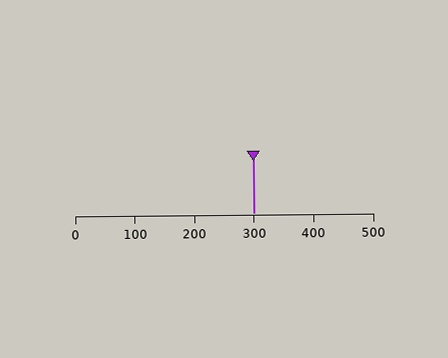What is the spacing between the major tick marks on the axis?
The major ticks are spaced 100 apart.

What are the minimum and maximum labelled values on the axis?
The axis runs from 0 to 500.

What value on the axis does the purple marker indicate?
The marker indicates approximately 300.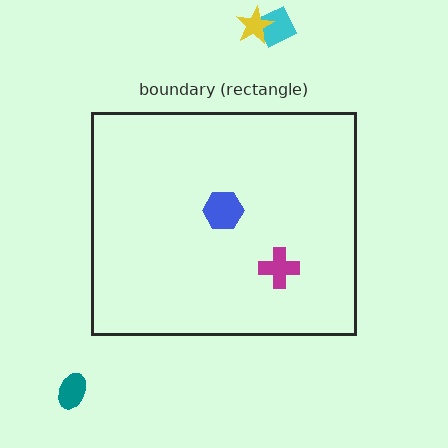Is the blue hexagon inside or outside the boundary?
Inside.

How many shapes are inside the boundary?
2 inside, 3 outside.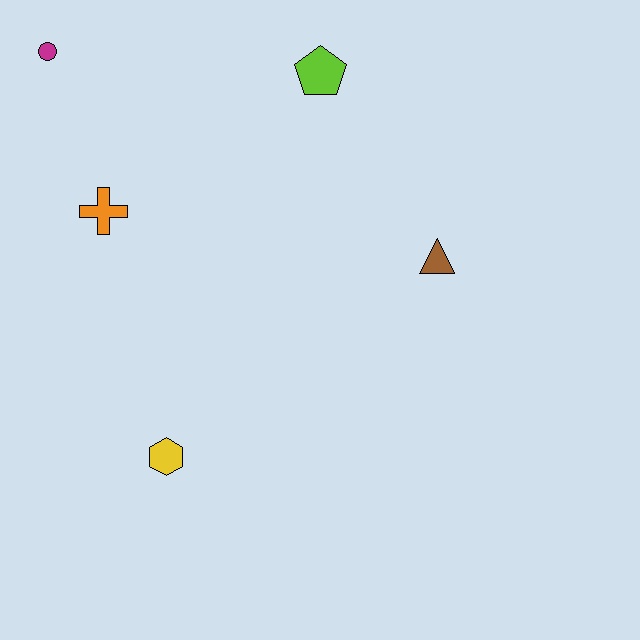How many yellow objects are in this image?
There is 1 yellow object.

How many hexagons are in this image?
There is 1 hexagon.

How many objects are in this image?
There are 5 objects.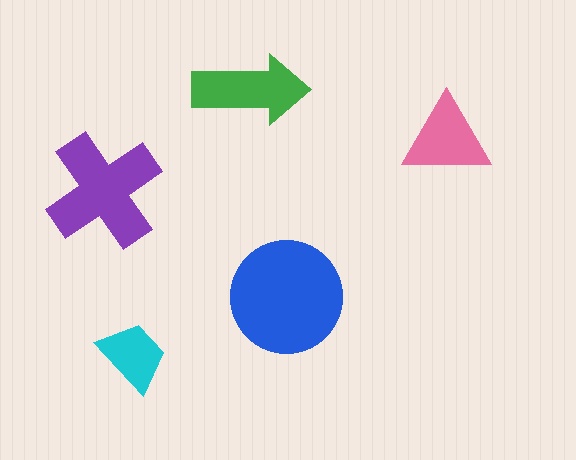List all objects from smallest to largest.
The cyan trapezoid, the pink triangle, the green arrow, the purple cross, the blue circle.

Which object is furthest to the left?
The purple cross is leftmost.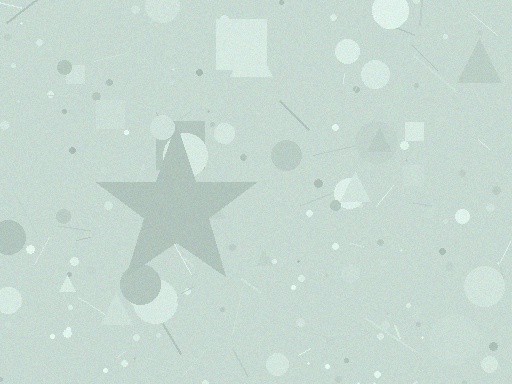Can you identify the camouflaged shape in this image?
The camouflaged shape is a star.